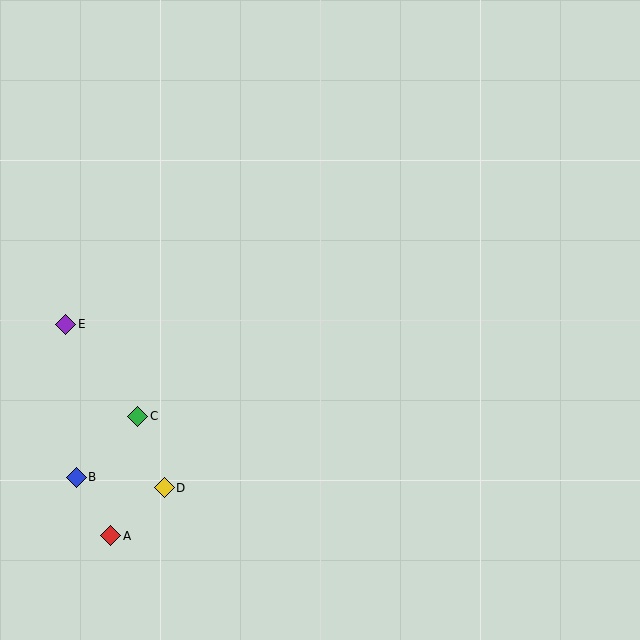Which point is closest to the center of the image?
Point C at (138, 416) is closest to the center.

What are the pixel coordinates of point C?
Point C is at (138, 416).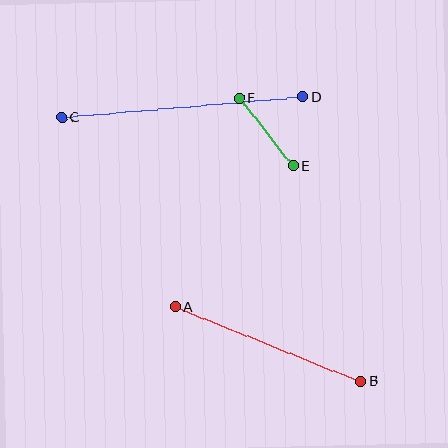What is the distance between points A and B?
The distance is approximately 200 pixels.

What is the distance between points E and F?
The distance is approximately 86 pixels.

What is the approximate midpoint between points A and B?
The midpoint is at approximately (268, 344) pixels.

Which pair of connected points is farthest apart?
Points C and D are farthest apart.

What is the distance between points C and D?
The distance is approximately 242 pixels.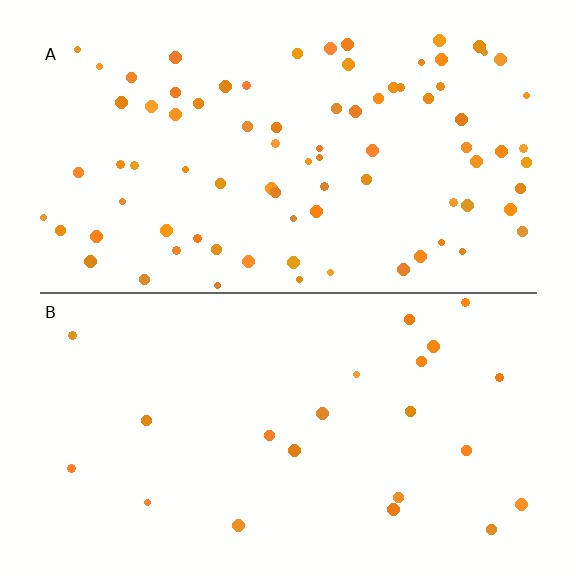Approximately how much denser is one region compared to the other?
Approximately 3.7× — region A over region B.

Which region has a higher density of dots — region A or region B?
A (the top).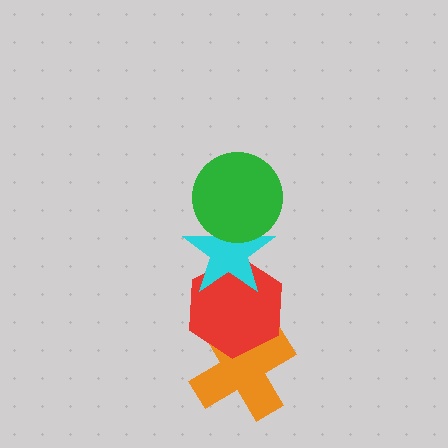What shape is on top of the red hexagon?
The cyan star is on top of the red hexagon.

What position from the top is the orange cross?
The orange cross is 4th from the top.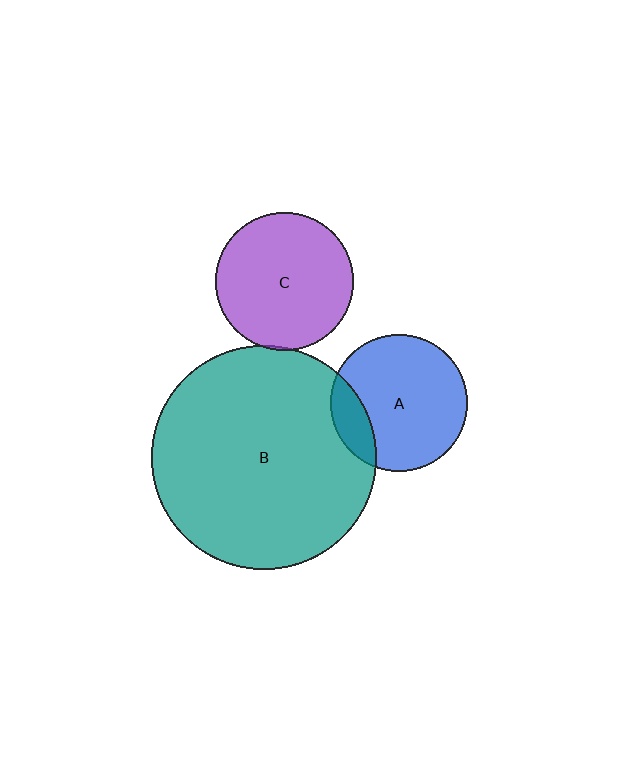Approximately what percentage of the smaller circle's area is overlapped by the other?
Approximately 5%.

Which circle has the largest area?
Circle B (teal).